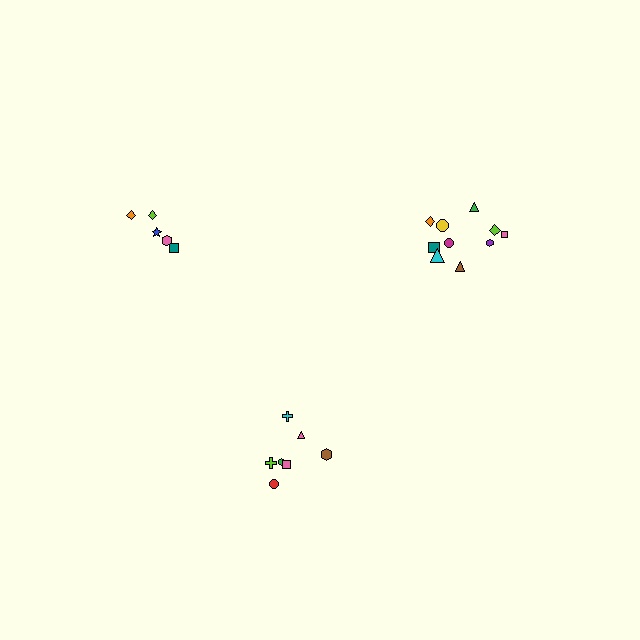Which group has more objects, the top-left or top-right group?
The top-right group.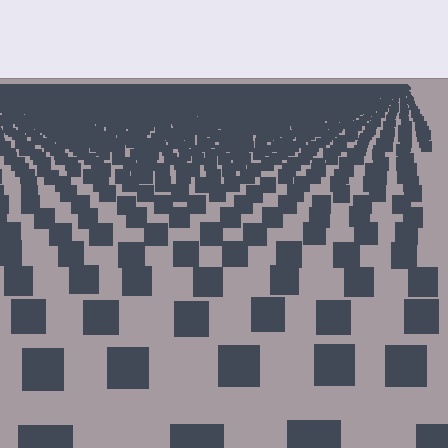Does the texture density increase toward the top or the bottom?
Density increases toward the top.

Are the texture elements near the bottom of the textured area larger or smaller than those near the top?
Larger. Near the bottom, elements are closer to the viewer and appear at a bigger on-screen size.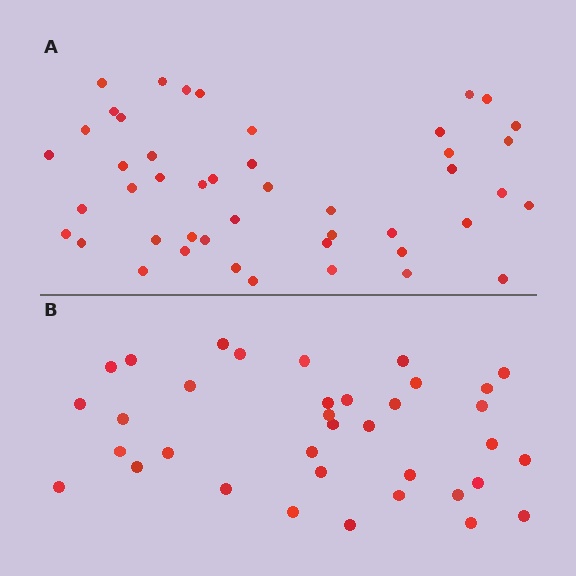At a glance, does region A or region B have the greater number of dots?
Region A (the top region) has more dots.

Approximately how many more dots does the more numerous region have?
Region A has roughly 10 or so more dots than region B.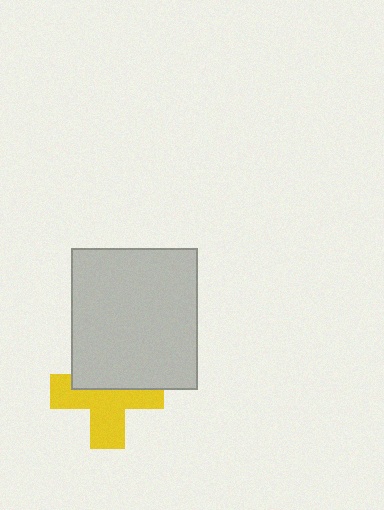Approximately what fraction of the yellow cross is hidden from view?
Roughly 42% of the yellow cross is hidden behind the light gray rectangle.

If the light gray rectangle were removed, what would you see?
You would see the complete yellow cross.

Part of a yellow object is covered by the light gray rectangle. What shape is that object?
It is a cross.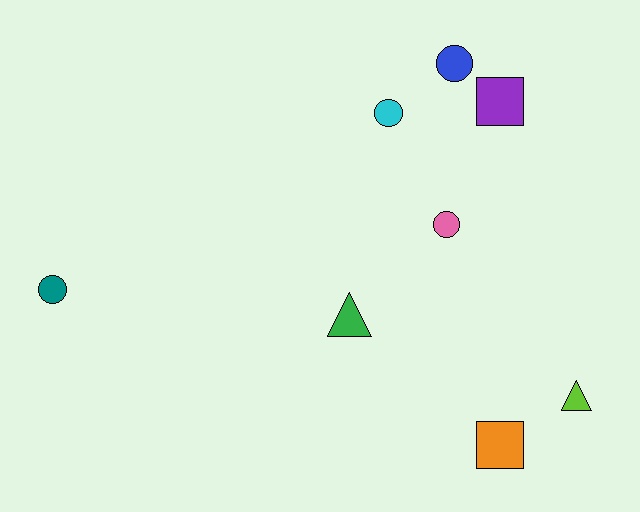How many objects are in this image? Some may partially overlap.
There are 8 objects.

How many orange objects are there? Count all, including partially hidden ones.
There is 1 orange object.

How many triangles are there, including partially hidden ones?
There are 2 triangles.